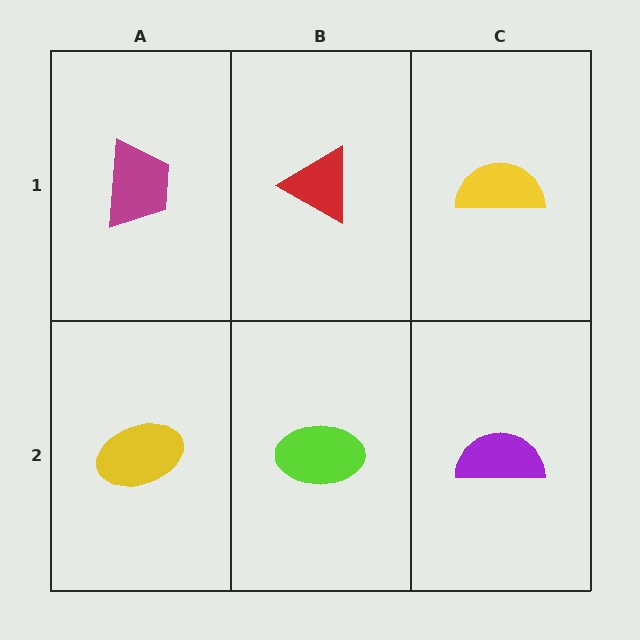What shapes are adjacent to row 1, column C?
A purple semicircle (row 2, column C), a red triangle (row 1, column B).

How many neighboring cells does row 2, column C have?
2.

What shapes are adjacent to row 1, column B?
A lime ellipse (row 2, column B), a magenta trapezoid (row 1, column A), a yellow semicircle (row 1, column C).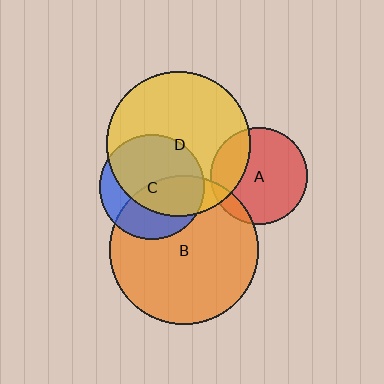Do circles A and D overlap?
Yes.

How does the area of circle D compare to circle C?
Approximately 1.9 times.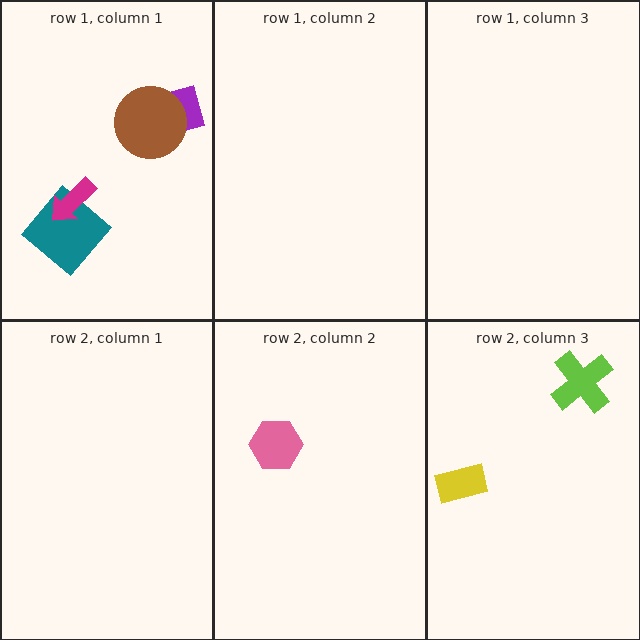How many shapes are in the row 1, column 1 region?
4.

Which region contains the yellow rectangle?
The row 2, column 3 region.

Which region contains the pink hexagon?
The row 2, column 2 region.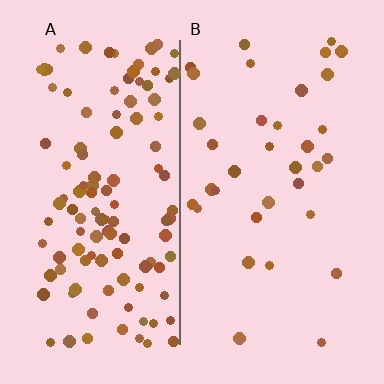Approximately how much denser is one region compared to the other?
Approximately 3.3× — region A over region B.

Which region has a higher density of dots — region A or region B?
A (the left).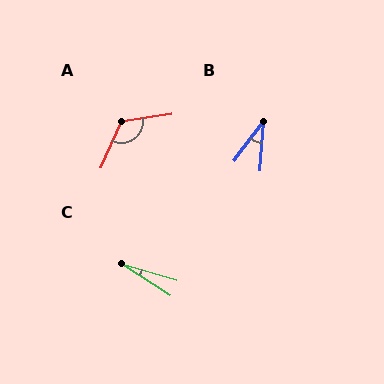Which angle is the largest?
A, at approximately 123 degrees.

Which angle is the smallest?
C, at approximately 16 degrees.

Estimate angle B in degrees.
Approximately 33 degrees.